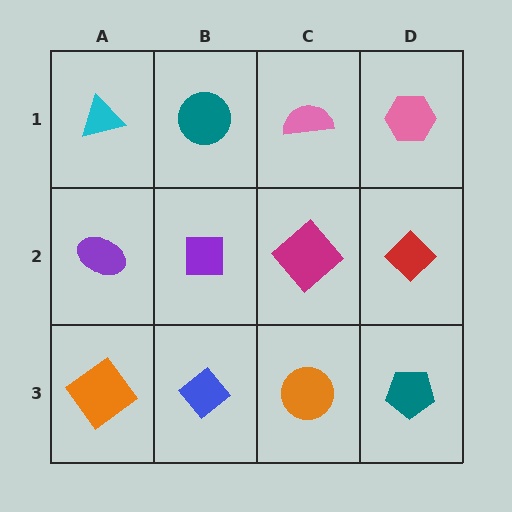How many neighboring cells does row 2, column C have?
4.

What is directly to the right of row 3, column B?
An orange circle.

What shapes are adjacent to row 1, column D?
A red diamond (row 2, column D), a pink semicircle (row 1, column C).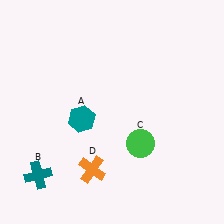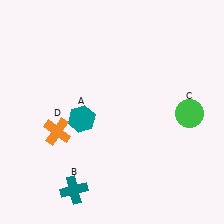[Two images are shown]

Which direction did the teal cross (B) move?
The teal cross (B) moved right.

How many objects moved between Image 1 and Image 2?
3 objects moved between the two images.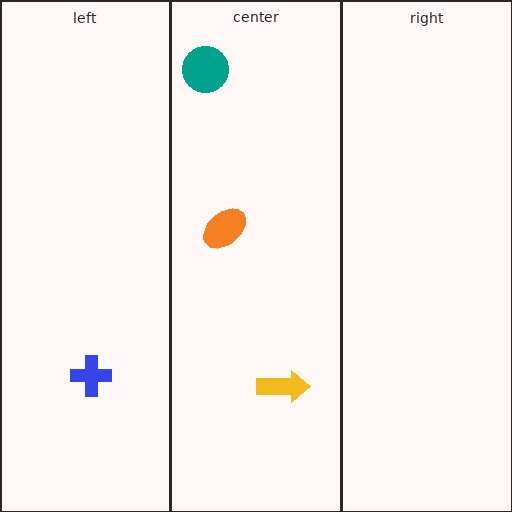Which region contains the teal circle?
The center region.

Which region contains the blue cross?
The left region.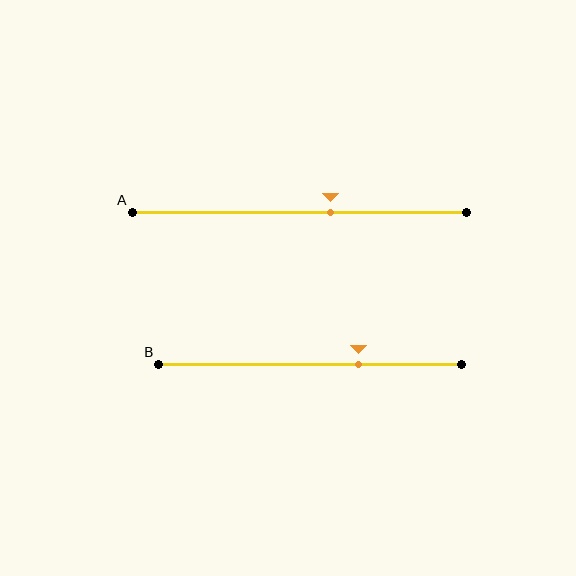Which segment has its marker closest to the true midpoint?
Segment A has its marker closest to the true midpoint.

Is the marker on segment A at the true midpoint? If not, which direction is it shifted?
No, the marker on segment A is shifted to the right by about 9% of the segment length.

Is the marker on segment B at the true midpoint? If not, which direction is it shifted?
No, the marker on segment B is shifted to the right by about 16% of the segment length.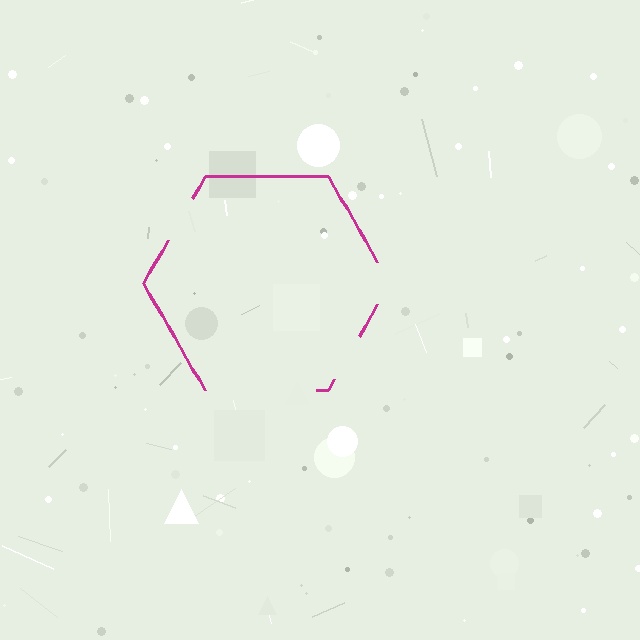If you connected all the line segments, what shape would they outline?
They would outline a hexagon.